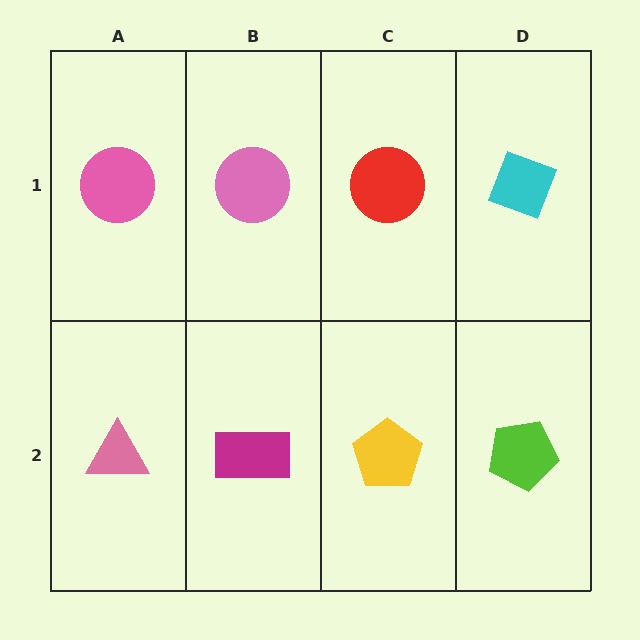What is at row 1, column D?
A cyan diamond.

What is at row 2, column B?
A magenta rectangle.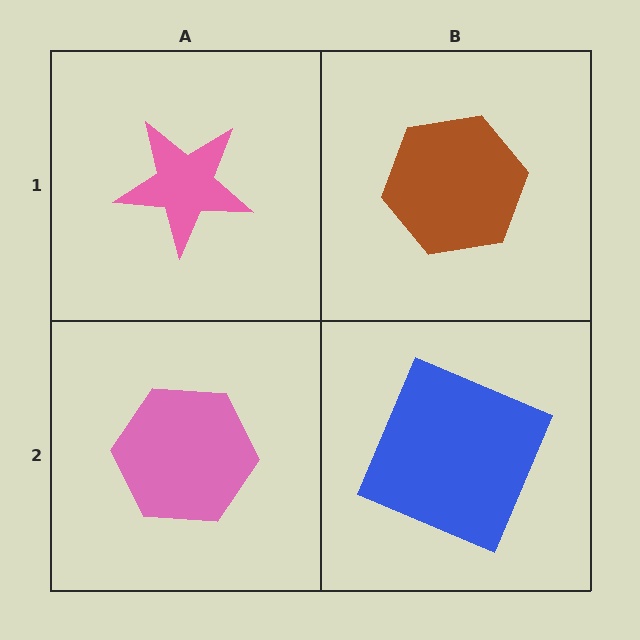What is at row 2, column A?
A pink hexagon.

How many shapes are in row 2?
2 shapes.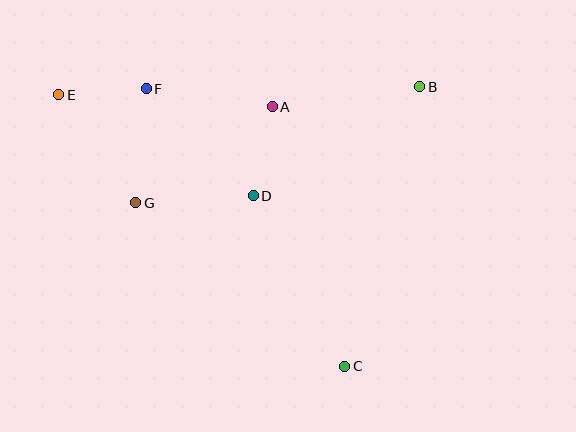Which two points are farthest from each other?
Points C and E are farthest from each other.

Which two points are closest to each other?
Points E and F are closest to each other.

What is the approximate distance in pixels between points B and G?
The distance between B and G is approximately 307 pixels.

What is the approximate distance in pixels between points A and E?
The distance between A and E is approximately 214 pixels.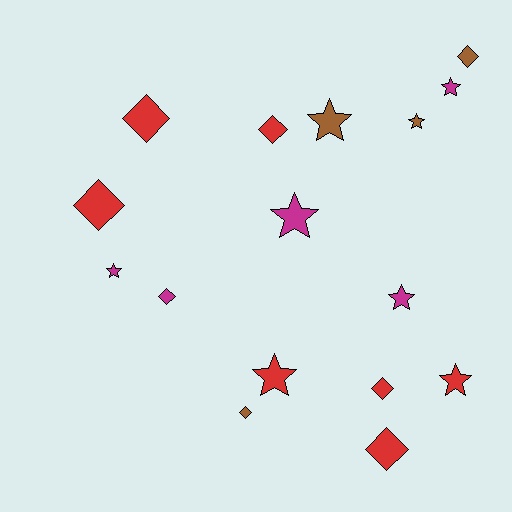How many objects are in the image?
There are 16 objects.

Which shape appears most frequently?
Star, with 8 objects.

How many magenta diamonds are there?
There is 1 magenta diamond.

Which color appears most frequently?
Red, with 7 objects.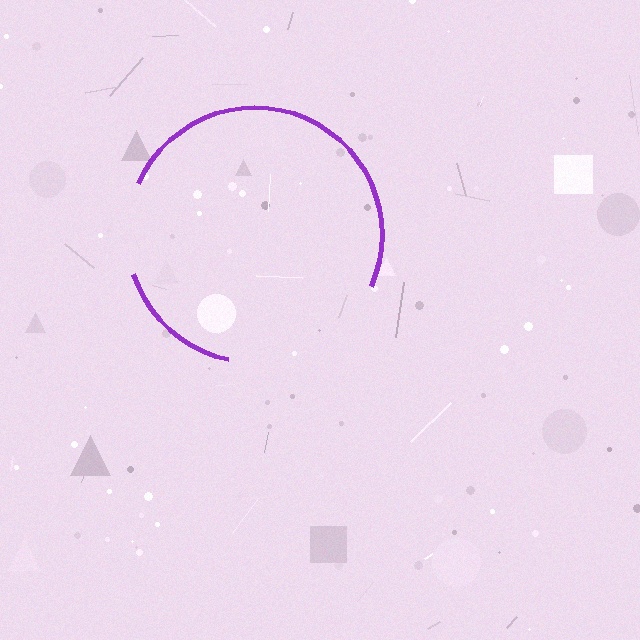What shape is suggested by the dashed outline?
The dashed outline suggests a circle.